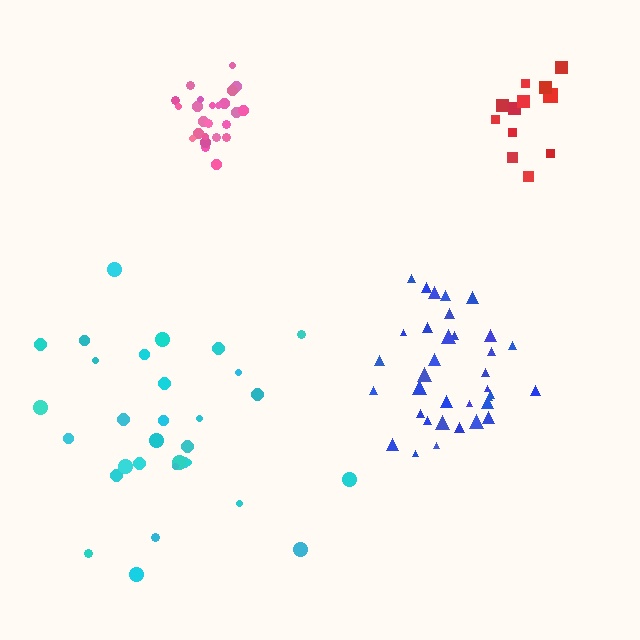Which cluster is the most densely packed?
Pink.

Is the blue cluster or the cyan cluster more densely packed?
Blue.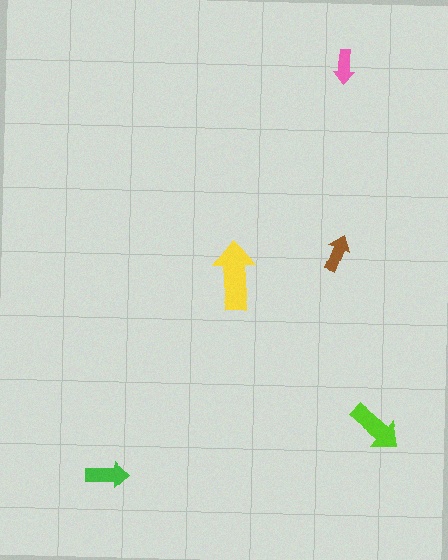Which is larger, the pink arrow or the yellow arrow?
The yellow one.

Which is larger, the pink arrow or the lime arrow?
The lime one.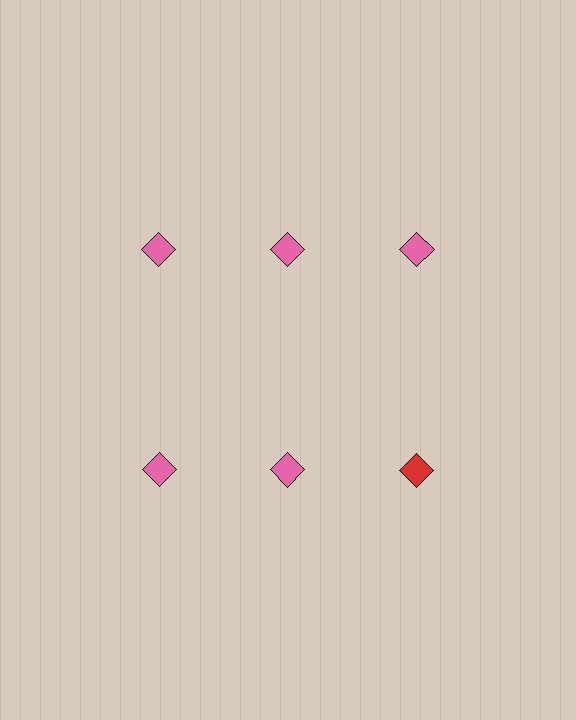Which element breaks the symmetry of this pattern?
The red diamond in the second row, center column breaks the symmetry. All other shapes are pink diamonds.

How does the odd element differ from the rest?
It has a different color: red instead of pink.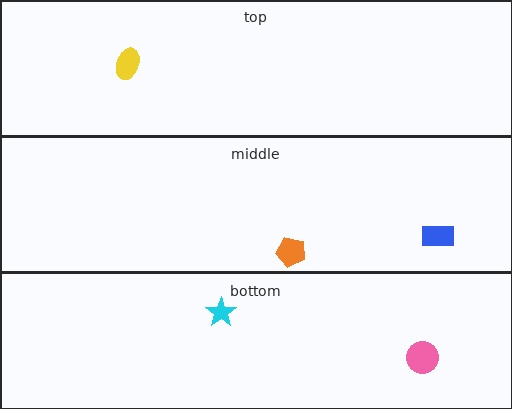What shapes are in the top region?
The yellow ellipse.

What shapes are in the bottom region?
The pink circle, the cyan star.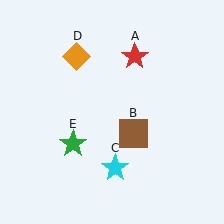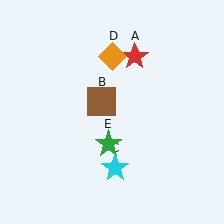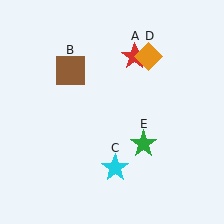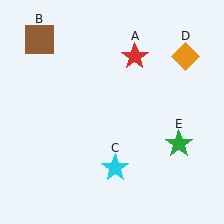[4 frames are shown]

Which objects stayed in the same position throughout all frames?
Red star (object A) and cyan star (object C) remained stationary.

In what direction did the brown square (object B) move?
The brown square (object B) moved up and to the left.